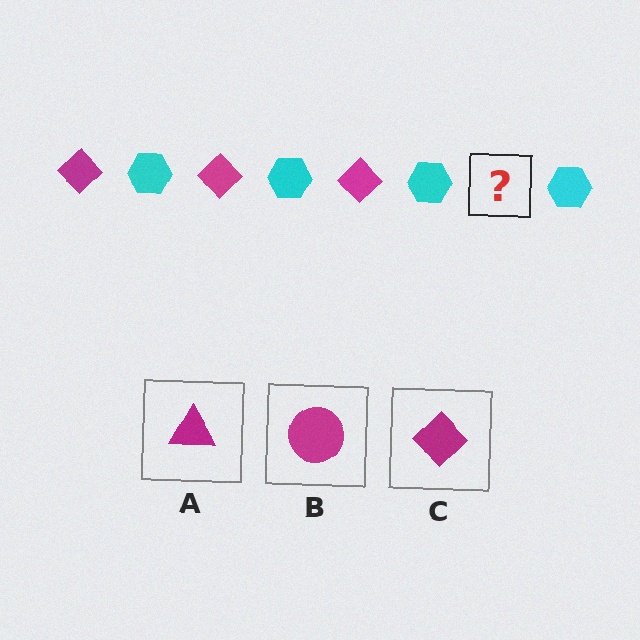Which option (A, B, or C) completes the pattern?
C.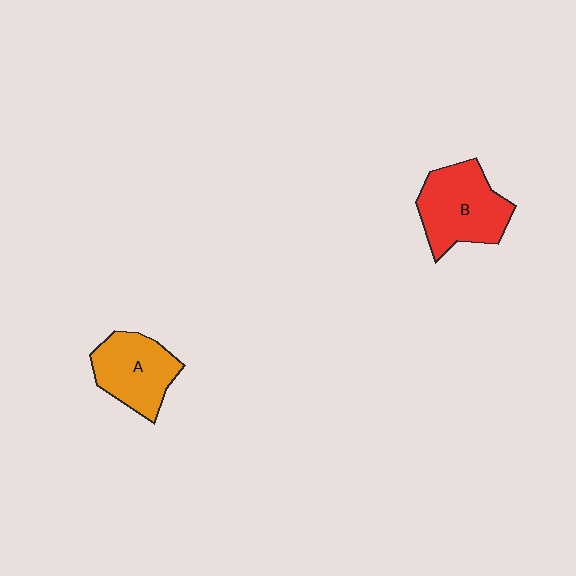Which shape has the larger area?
Shape B (red).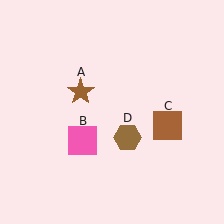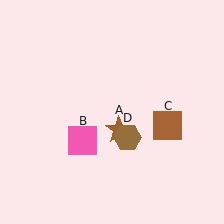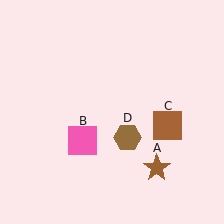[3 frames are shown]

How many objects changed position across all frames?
1 object changed position: brown star (object A).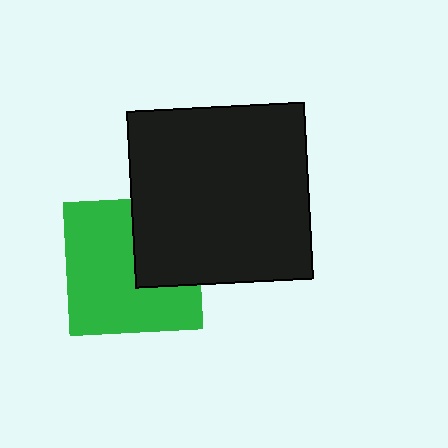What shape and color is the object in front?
The object in front is a black square.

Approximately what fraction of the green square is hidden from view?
Roughly 33% of the green square is hidden behind the black square.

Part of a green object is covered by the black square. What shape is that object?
It is a square.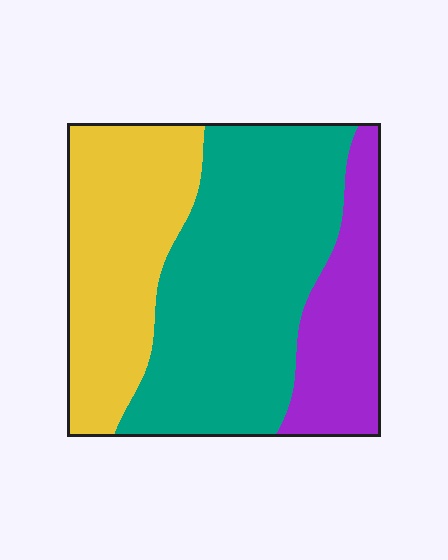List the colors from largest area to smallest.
From largest to smallest: teal, yellow, purple.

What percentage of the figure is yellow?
Yellow takes up between a quarter and a half of the figure.